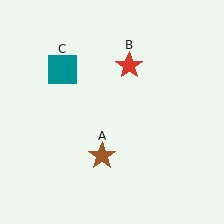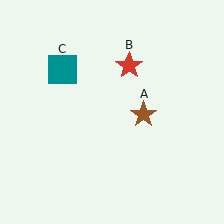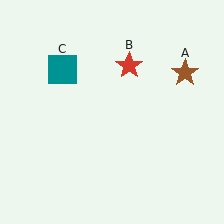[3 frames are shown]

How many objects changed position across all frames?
1 object changed position: brown star (object A).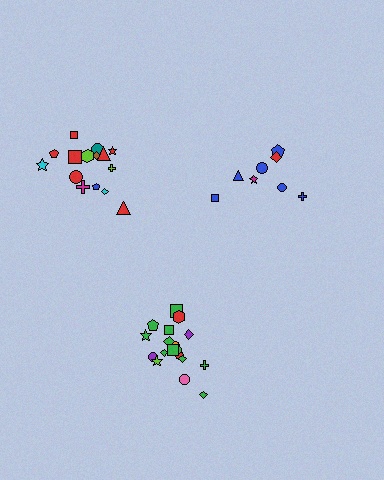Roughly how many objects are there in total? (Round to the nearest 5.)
Roughly 40 objects in total.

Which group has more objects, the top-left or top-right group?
The top-left group.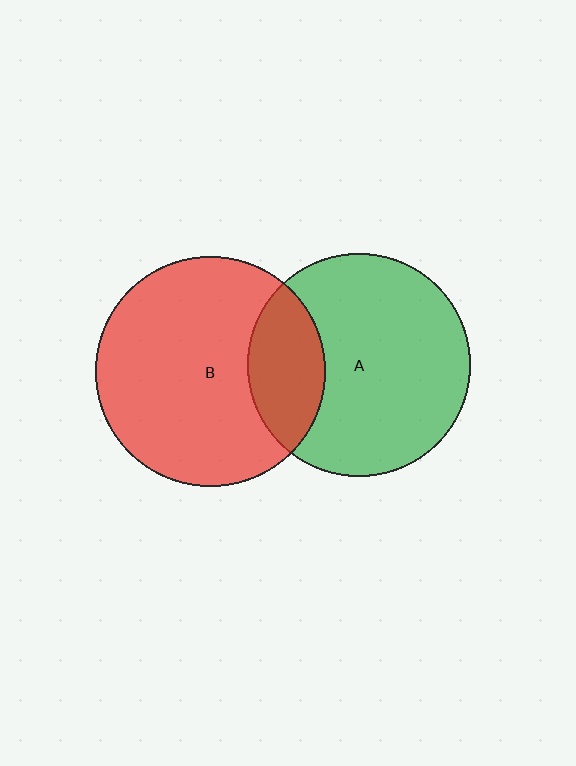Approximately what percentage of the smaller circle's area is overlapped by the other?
Approximately 25%.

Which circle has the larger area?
Circle B (red).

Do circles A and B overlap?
Yes.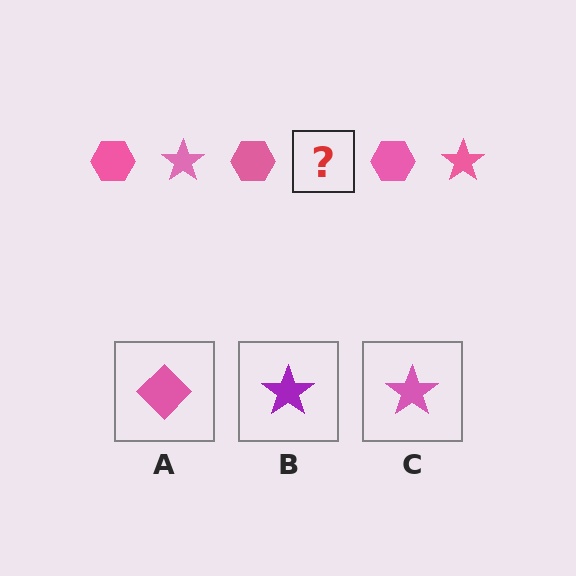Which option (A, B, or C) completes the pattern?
C.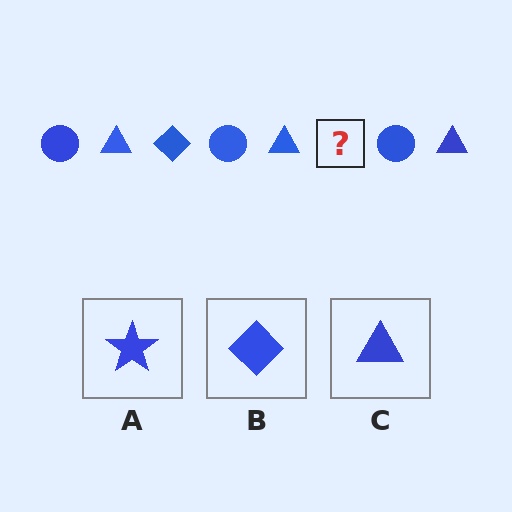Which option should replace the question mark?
Option B.